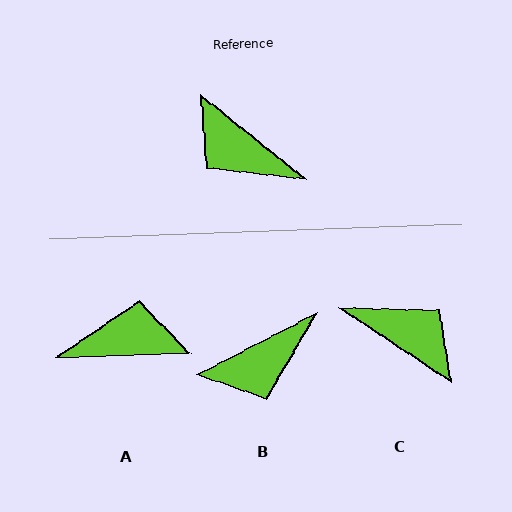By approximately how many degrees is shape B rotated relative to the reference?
Approximately 66 degrees counter-clockwise.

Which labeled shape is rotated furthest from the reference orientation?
C, about 175 degrees away.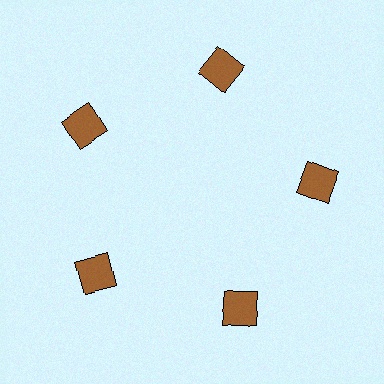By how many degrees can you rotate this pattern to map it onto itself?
The pattern maps onto itself every 72 degrees of rotation.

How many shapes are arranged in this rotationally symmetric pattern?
There are 5 shapes, arranged in 5 groups of 1.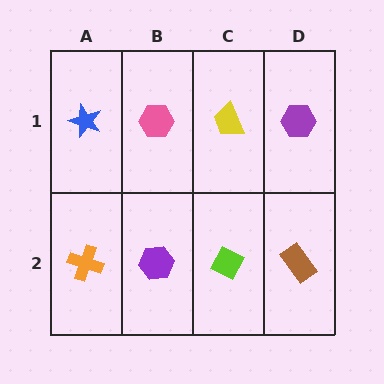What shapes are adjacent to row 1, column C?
A lime diamond (row 2, column C), a pink hexagon (row 1, column B), a purple hexagon (row 1, column D).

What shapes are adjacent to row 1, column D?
A brown rectangle (row 2, column D), a yellow trapezoid (row 1, column C).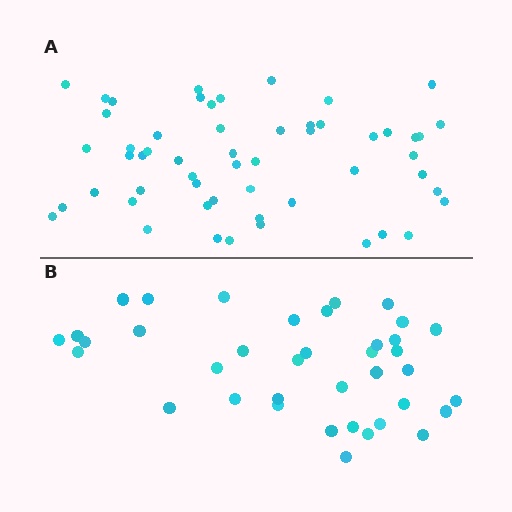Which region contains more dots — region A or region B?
Region A (the top region) has more dots.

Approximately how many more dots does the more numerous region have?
Region A has approximately 15 more dots than region B.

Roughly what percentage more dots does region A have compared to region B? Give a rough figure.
About 45% more.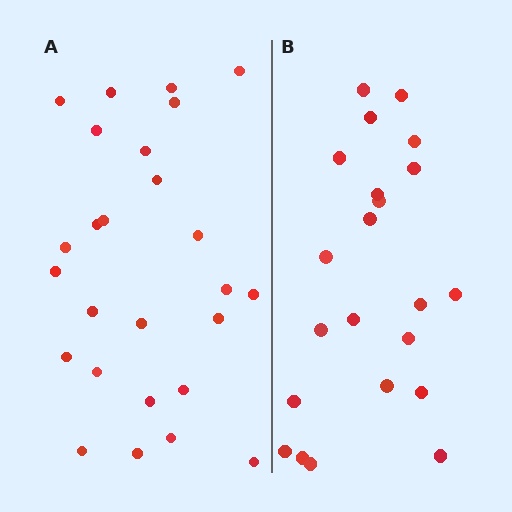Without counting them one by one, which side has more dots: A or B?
Region A (the left region) has more dots.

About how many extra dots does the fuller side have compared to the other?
Region A has about 4 more dots than region B.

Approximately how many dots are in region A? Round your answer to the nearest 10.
About 30 dots. (The exact count is 26, which rounds to 30.)